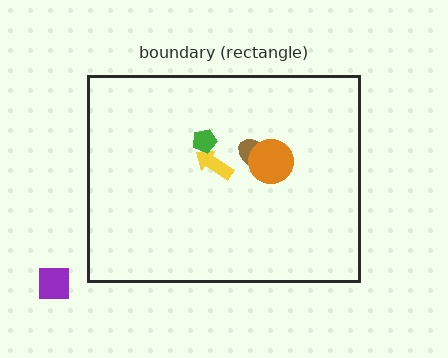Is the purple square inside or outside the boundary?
Outside.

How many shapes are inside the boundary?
4 inside, 1 outside.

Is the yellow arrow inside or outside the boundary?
Inside.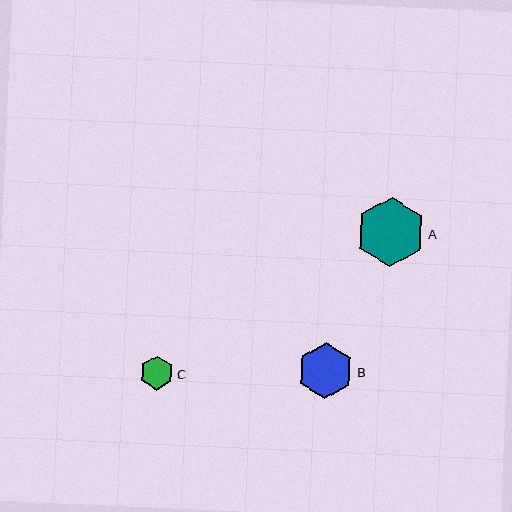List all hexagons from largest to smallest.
From largest to smallest: A, B, C.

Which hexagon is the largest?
Hexagon A is the largest with a size of approximately 68 pixels.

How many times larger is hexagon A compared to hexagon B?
Hexagon A is approximately 1.2 times the size of hexagon B.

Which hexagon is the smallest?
Hexagon C is the smallest with a size of approximately 34 pixels.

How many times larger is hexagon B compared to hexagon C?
Hexagon B is approximately 1.6 times the size of hexagon C.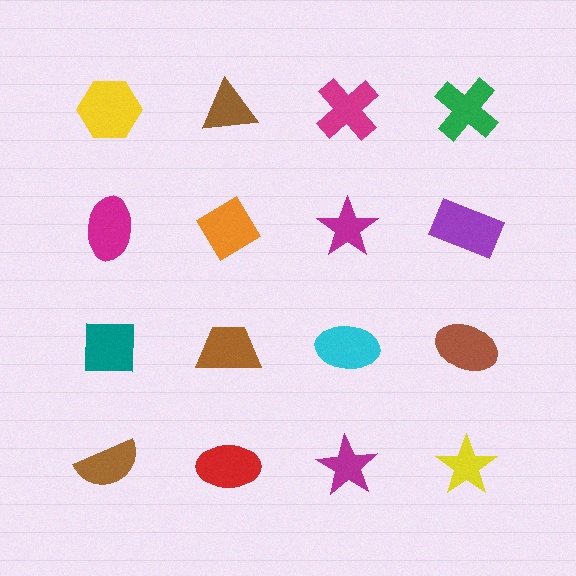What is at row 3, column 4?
A brown ellipse.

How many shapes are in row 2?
4 shapes.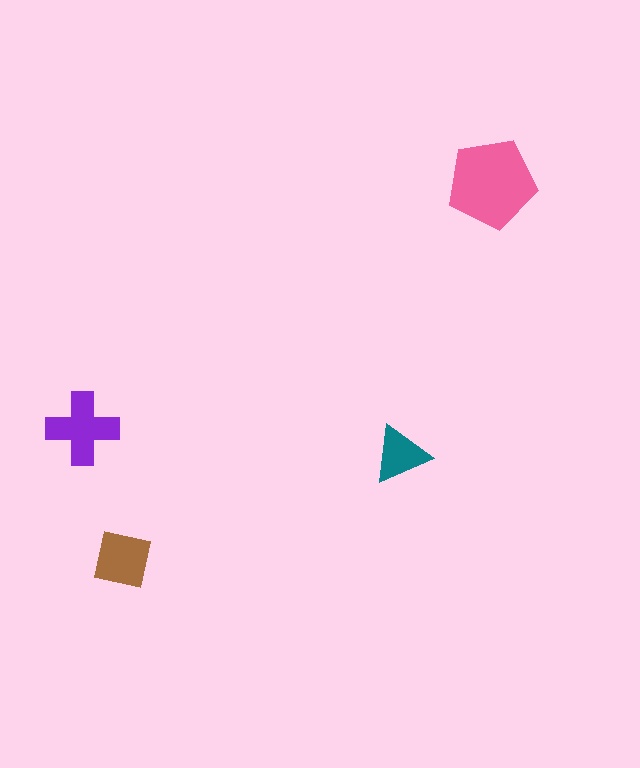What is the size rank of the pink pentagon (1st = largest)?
1st.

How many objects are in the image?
There are 4 objects in the image.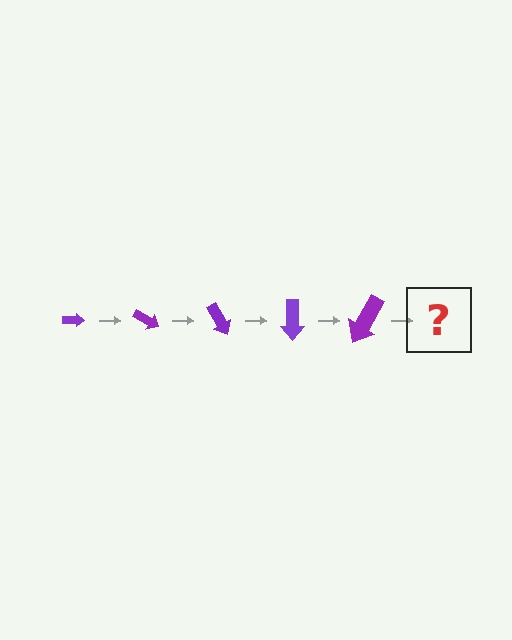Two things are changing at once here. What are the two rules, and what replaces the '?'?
The two rules are that the arrow grows larger each step and it rotates 30 degrees each step. The '?' should be an arrow, larger than the previous one and rotated 150 degrees from the start.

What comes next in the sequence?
The next element should be an arrow, larger than the previous one and rotated 150 degrees from the start.